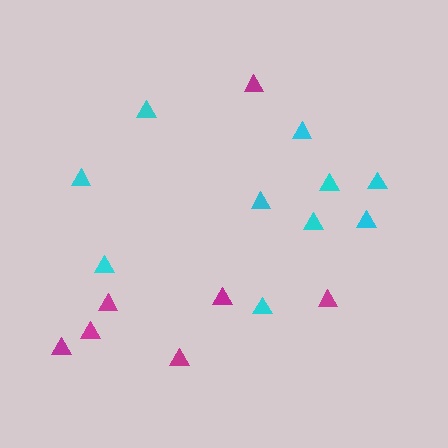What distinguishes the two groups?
There are 2 groups: one group of magenta triangles (7) and one group of cyan triangles (10).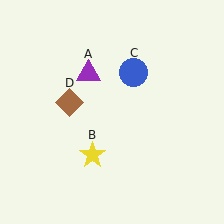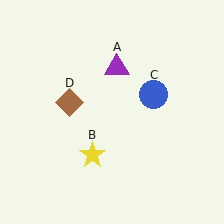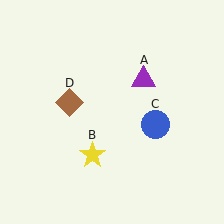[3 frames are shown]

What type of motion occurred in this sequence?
The purple triangle (object A), blue circle (object C) rotated clockwise around the center of the scene.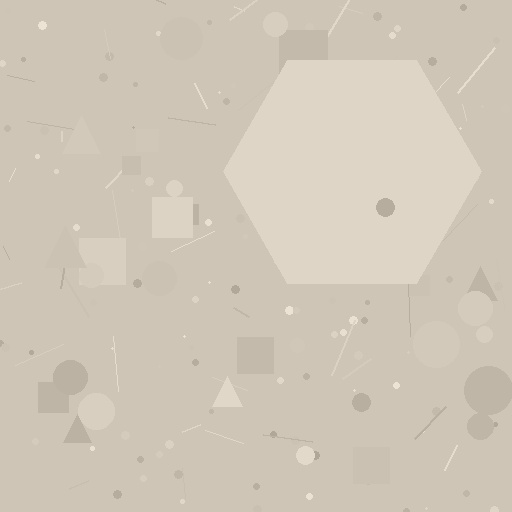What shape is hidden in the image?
A hexagon is hidden in the image.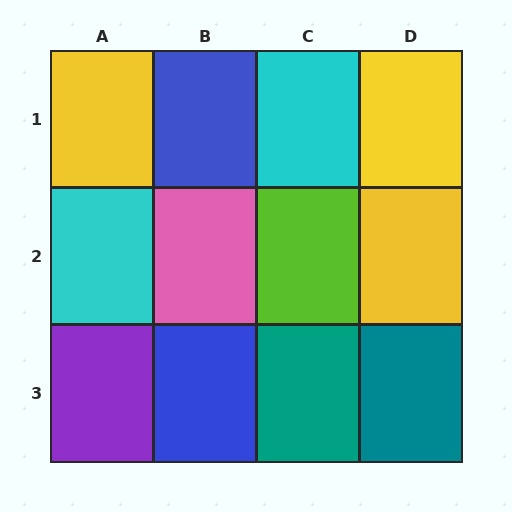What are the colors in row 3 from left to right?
Purple, blue, teal, teal.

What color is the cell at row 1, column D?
Yellow.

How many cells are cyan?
2 cells are cyan.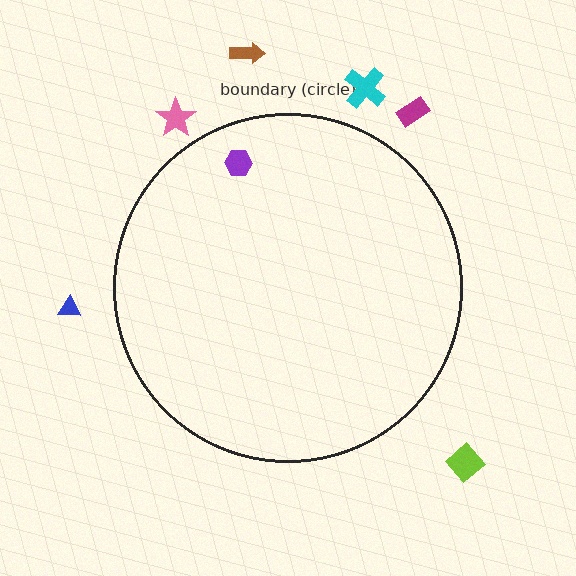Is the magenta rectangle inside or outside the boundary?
Outside.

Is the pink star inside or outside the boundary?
Outside.